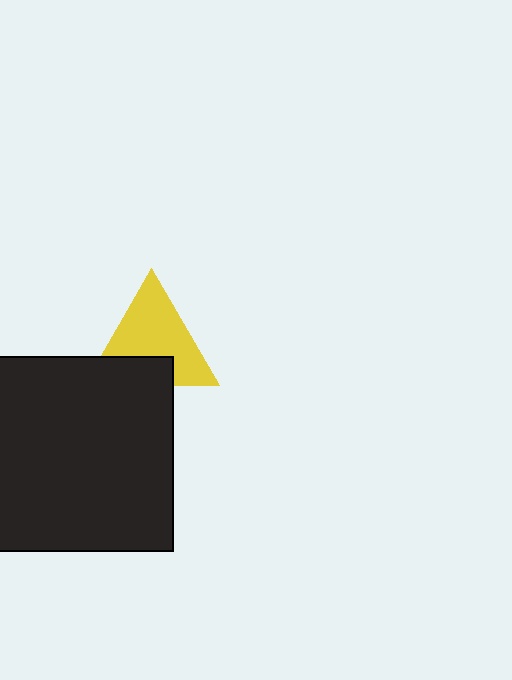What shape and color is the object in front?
The object in front is a black square.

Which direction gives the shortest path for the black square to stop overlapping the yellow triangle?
Moving down gives the shortest separation.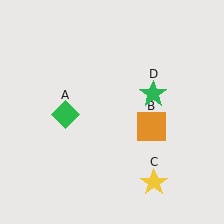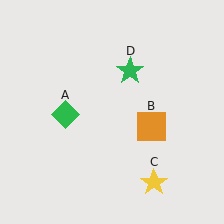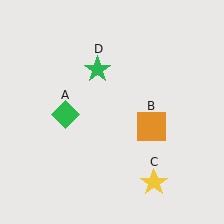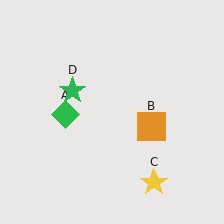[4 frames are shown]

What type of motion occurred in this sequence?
The green star (object D) rotated counterclockwise around the center of the scene.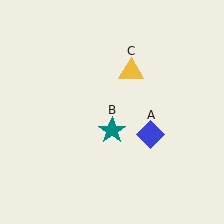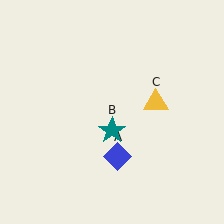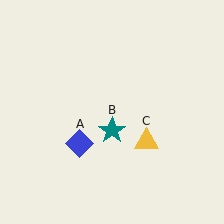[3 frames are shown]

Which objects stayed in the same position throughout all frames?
Teal star (object B) remained stationary.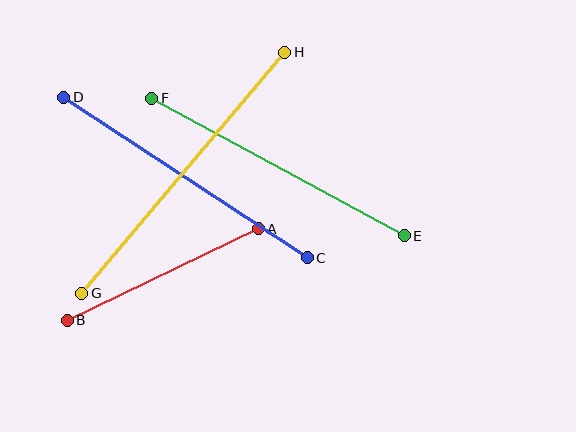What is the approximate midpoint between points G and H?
The midpoint is at approximately (183, 173) pixels.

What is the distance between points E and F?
The distance is approximately 288 pixels.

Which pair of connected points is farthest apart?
Points G and H are farthest apart.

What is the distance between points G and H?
The distance is approximately 315 pixels.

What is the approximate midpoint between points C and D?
The midpoint is at approximately (186, 177) pixels.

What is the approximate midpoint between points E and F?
The midpoint is at approximately (278, 167) pixels.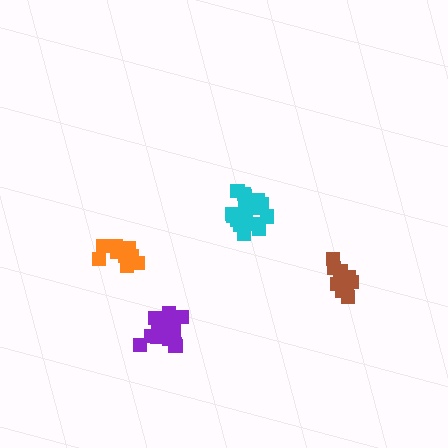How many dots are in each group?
Group 1: 17 dots, Group 2: 12 dots, Group 3: 17 dots, Group 4: 13 dots (59 total).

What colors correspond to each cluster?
The clusters are colored: cyan, orange, purple, brown.